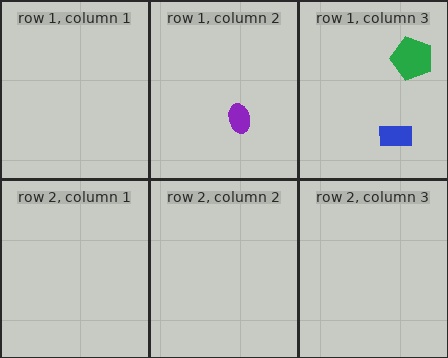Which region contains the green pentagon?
The row 1, column 3 region.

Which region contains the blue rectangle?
The row 1, column 3 region.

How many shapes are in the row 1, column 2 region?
1.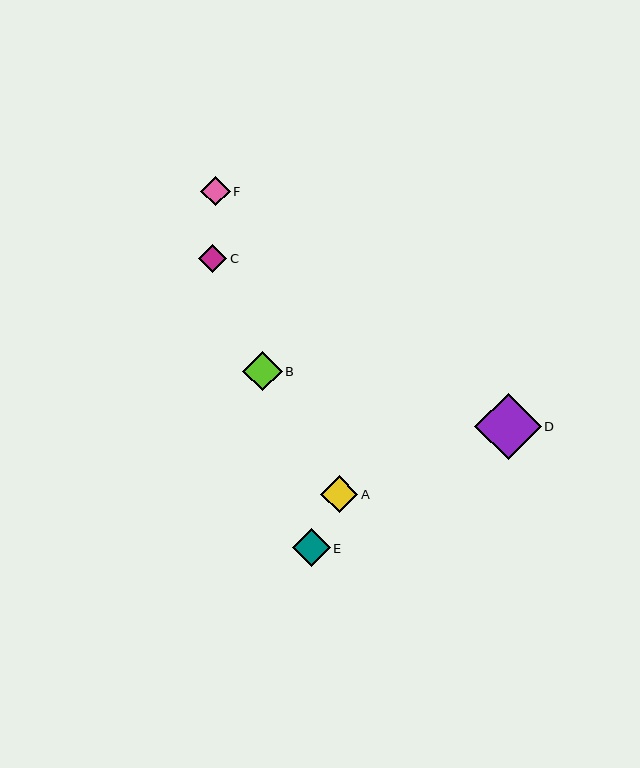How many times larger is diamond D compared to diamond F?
Diamond D is approximately 2.2 times the size of diamond F.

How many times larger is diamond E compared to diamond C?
Diamond E is approximately 1.3 times the size of diamond C.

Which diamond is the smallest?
Diamond C is the smallest with a size of approximately 28 pixels.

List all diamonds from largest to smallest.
From largest to smallest: D, B, A, E, F, C.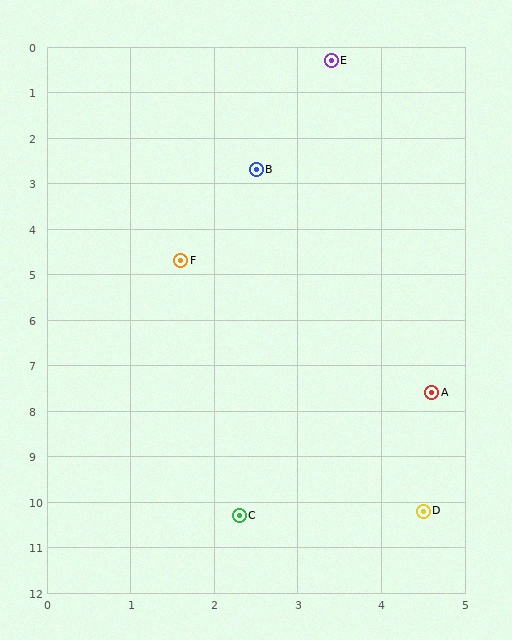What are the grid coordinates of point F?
Point F is at approximately (1.6, 4.7).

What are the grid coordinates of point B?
Point B is at approximately (2.5, 2.7).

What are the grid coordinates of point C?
Point C is at approximately (2.3, 10.3).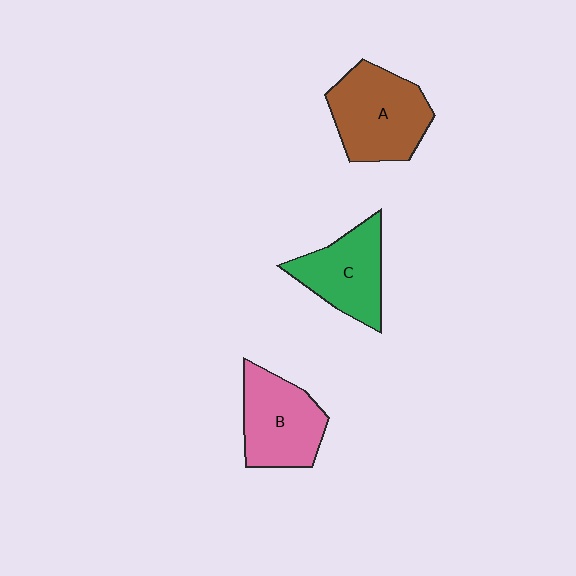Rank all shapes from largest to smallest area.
From largest to smallest: A (brown), B (pink), C (green).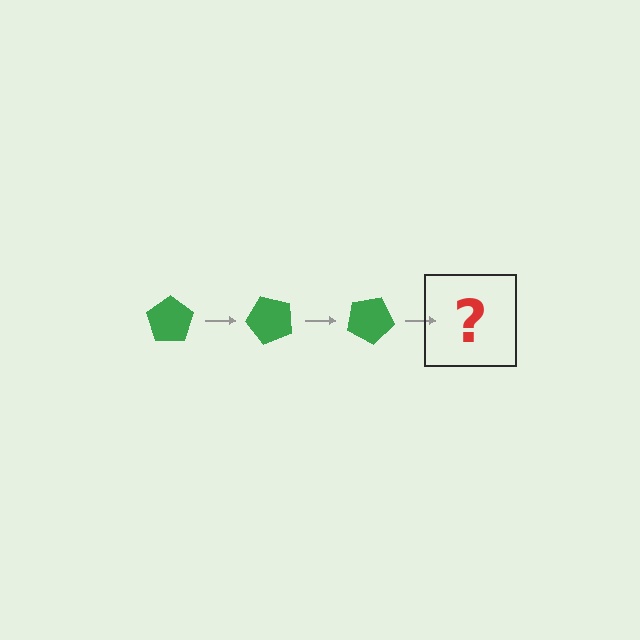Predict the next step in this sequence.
The next step is a green pentagon rotated 150 degrees.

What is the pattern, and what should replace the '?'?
The pattern is that the pentagon rotates 50 degrees each step. The '?' should be a green pentagon rotated 150 degrees.